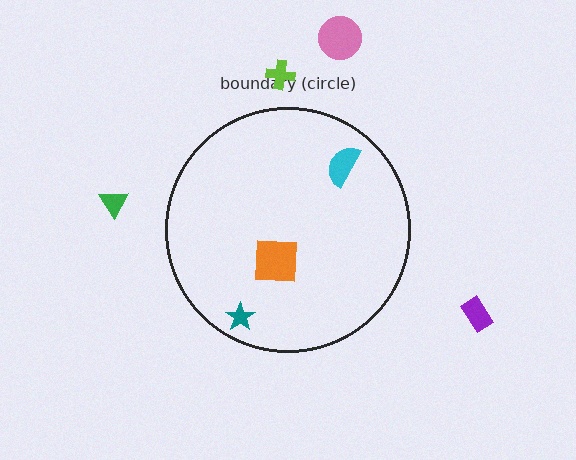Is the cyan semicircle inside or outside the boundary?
Inside.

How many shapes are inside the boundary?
3 inside, 4 outside.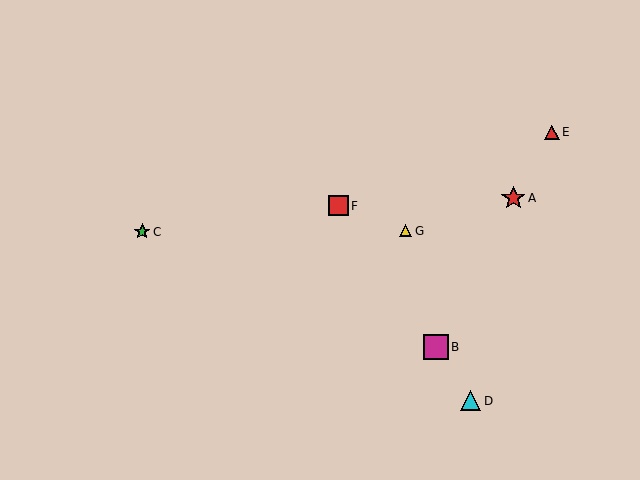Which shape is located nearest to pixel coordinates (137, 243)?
The green star (labeled C) at (142, 232) is nearest to that location.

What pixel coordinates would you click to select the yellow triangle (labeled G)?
Click at (406, 231) to select the yellow triangle G.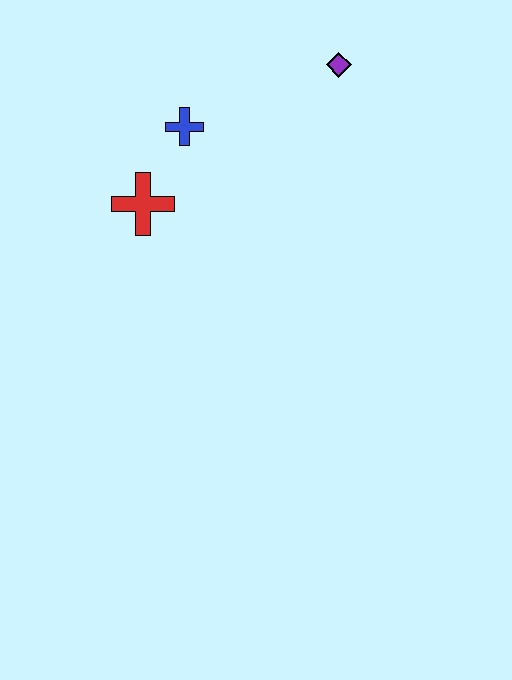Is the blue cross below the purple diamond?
Yes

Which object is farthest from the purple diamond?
The red cross is farthest from the purple diamond.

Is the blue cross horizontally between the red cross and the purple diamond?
Yes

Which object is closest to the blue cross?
The red cross is closest to the blue cross.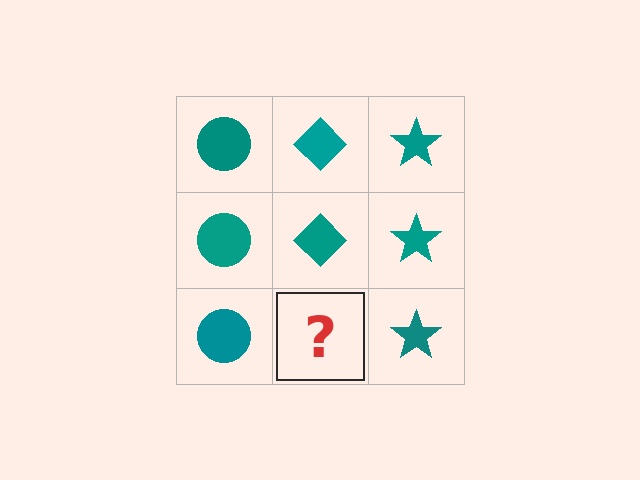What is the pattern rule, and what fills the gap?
The rule is that each column has a consistent shape. The gap should be filled with a teal diamond.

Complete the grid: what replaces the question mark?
The question mark should be replaced with a teal diamond.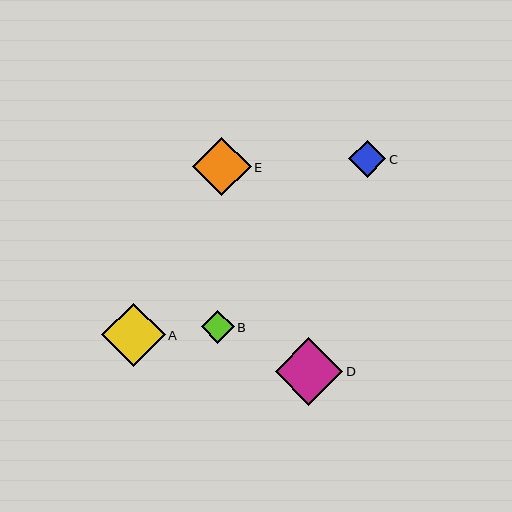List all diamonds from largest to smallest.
From largest to smallest: D, A, E, C, B.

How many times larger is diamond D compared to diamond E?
Diamond D is approximately 1.2 times the size of diamond E.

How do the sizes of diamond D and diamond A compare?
Diamond D and diamond A are approximately the same size.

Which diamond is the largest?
Diamond D is the largest with a size of approximately 68 pixels.